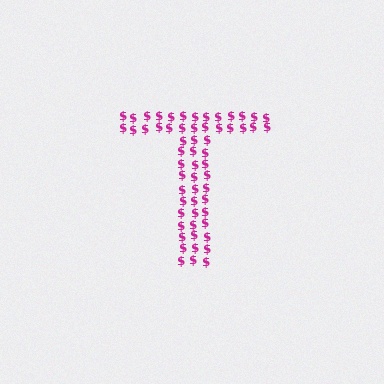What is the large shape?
The large shape is the letter T.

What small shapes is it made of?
It is made of small dollar signs.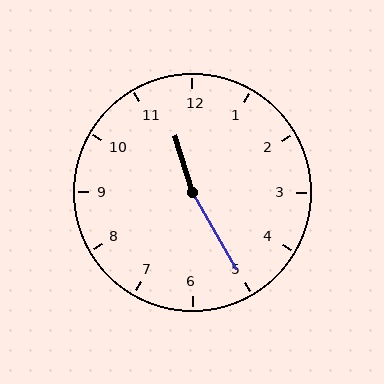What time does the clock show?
11:25.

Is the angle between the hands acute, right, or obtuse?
It is obtuse.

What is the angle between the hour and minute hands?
Approximately 168 degrees.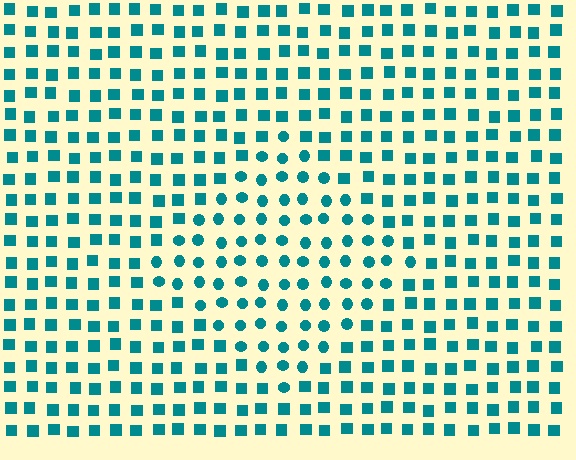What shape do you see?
I see a diamond.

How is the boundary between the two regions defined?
The boundary is defined by a change in element shape: circles inside vs. squares outside. All elements share the same color and spacing.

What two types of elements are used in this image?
The image uses circles inside the diamond region and squares outside it.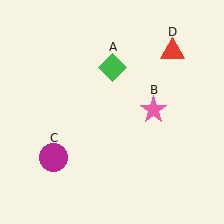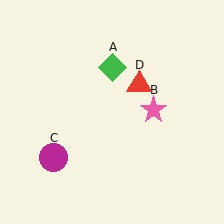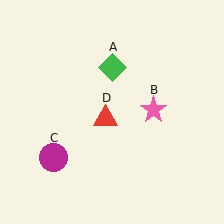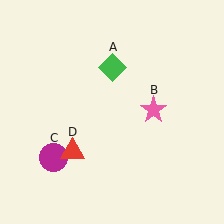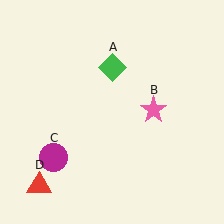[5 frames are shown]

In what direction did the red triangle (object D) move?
The red triangle (object D) moved down and to the left.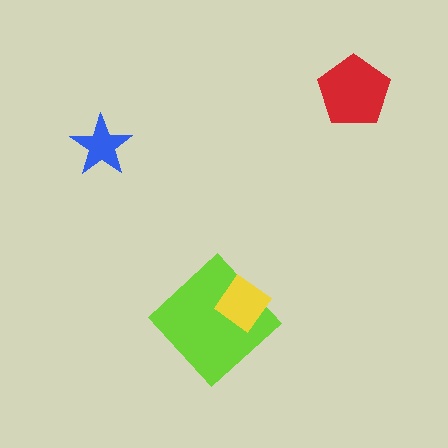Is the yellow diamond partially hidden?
No, no other shape covers it.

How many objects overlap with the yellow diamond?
1 object overlaps with the yellow diamond.